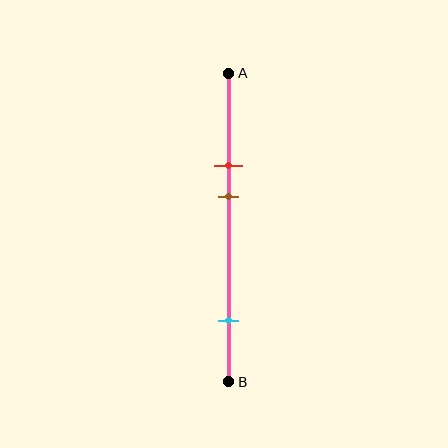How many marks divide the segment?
There are 3 marks dividing the segment.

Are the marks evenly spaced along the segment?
No, the marks are not evenly spaced.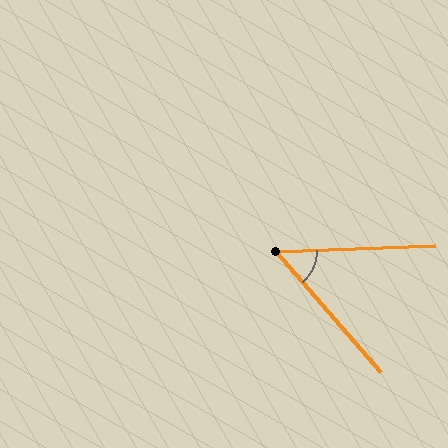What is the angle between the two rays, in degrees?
Approximately 51 degrees.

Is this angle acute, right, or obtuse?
It is acute.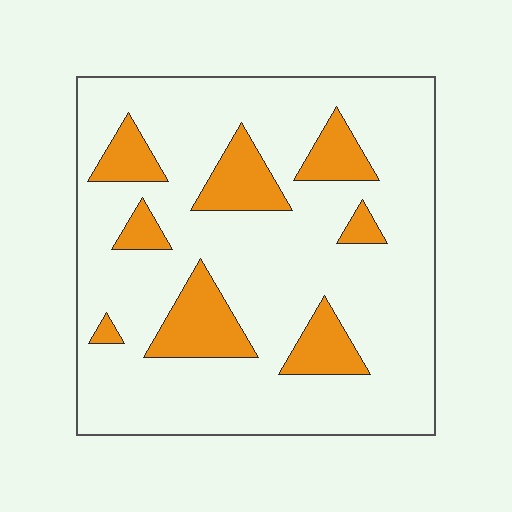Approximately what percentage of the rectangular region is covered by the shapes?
Approximately 20%.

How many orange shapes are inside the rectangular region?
8.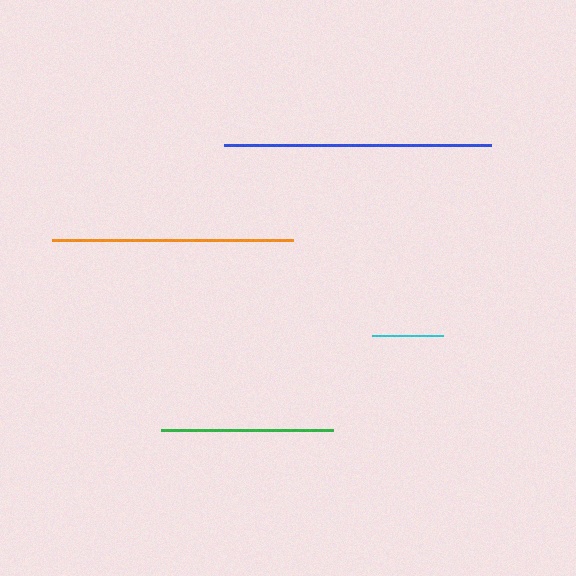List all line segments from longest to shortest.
From longest to shortest: blue, orange, green, cyan.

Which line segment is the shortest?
The cyan line is the shortest at approximately 71 pixels.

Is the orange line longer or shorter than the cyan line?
The orange line is longer than the cyan line.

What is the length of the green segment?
The green segment is approximately 173 pixels long.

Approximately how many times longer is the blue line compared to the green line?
The blue line is approximately 1.6 times the length of the green line.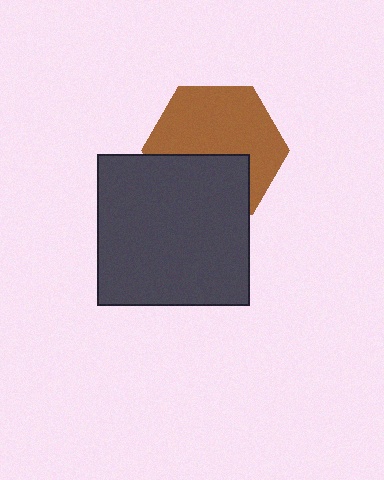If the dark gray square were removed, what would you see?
You would see the complete brown hexagon.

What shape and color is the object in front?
The object in front is a dark gray square.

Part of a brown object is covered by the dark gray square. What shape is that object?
It is a hexagon.